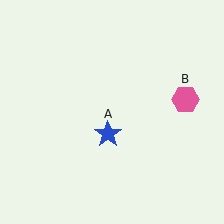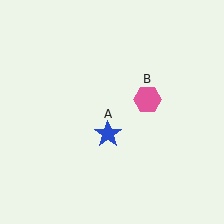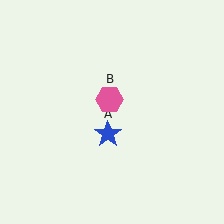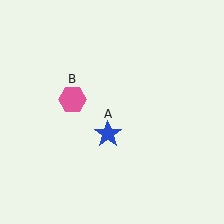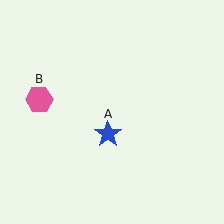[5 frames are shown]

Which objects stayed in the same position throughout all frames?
Blue star (object A) remained stationary.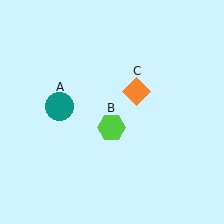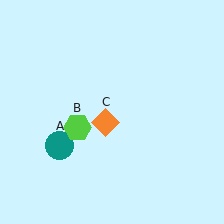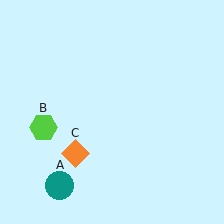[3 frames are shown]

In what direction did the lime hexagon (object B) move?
The lime hexagon (object B) moved left.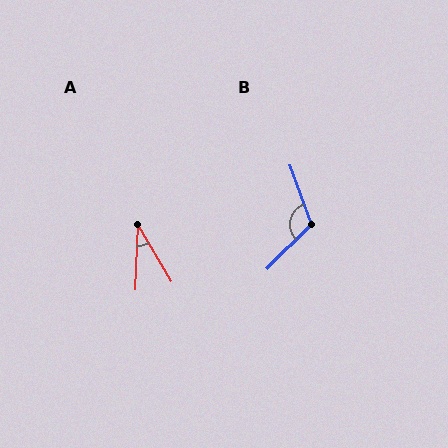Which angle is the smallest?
A, at approximately 33 degrees.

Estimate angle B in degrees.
Approximately 115 degrees.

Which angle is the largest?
B, at approximately 115 degrees.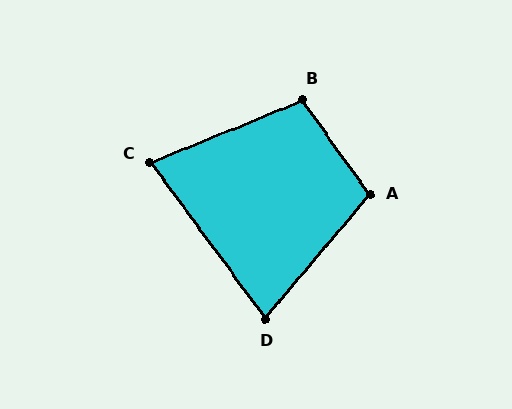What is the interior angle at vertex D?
Approximately 77 degrees (acute).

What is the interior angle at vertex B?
Approximately 103 degrees (obtuse).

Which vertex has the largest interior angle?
A, at approximately 104 degrees.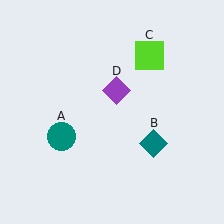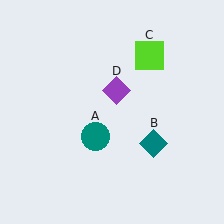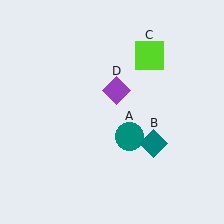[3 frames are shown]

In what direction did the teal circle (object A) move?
The teal circle (object A) moved right.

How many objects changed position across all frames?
1 object changed position: teal circle (object A).